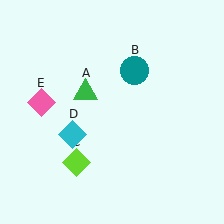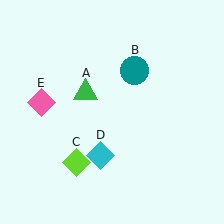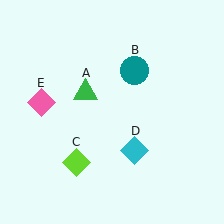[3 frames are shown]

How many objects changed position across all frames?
1 object changed position: cyan diamond (object D).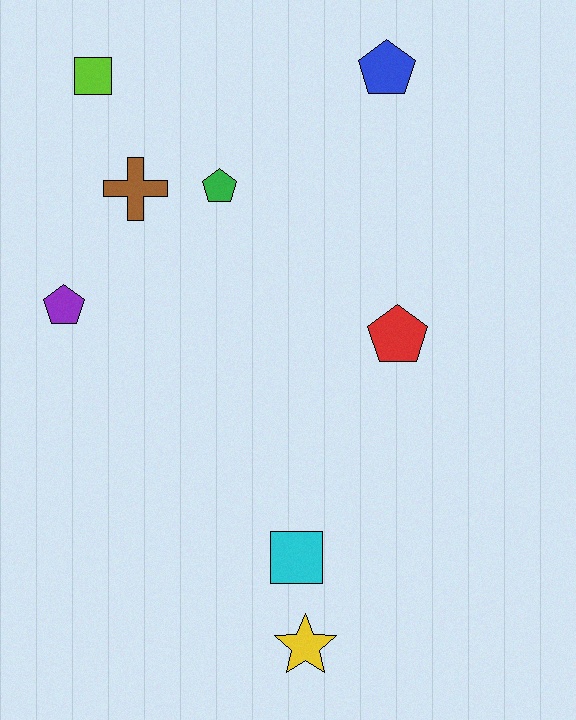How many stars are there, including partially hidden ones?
There is 1 star.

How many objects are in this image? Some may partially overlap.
There are 8 objects.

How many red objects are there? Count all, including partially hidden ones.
There is 1 red object.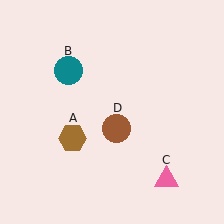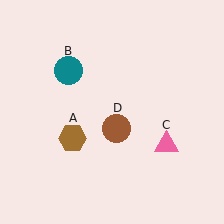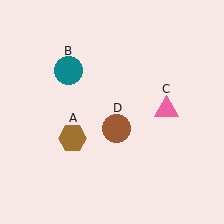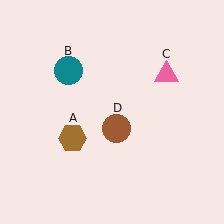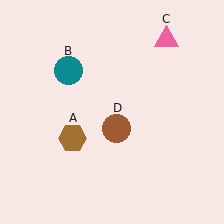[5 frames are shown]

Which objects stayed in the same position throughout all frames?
Brown hexagon (object A) and teal circle (object B) and brown circle (object D) remained stationary.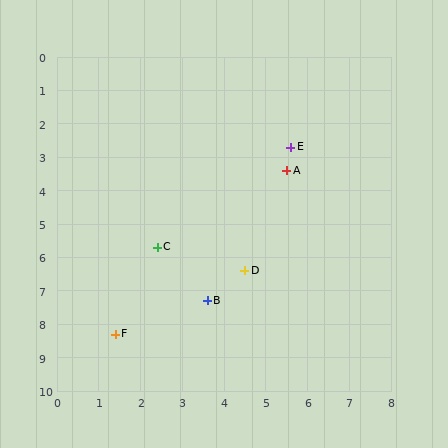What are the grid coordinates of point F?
Point F is at approximately (1.4, 8.3).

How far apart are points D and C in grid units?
Points D and C are about 2.2 grid units apart.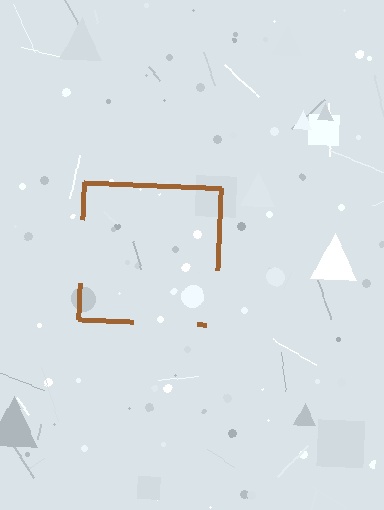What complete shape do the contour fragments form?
The contour fragments form a square.